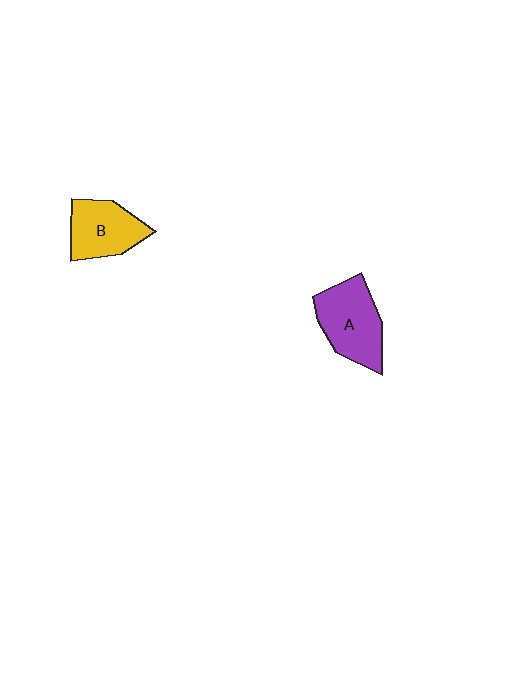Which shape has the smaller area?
Shape B (yellow).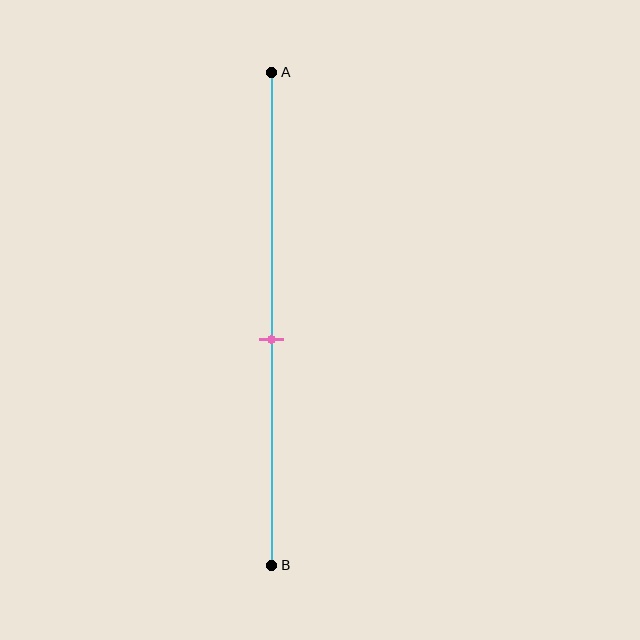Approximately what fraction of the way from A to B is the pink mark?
The pink mark is approximately 55% of the way from A to B.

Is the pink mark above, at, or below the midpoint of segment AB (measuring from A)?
The pink mark is below the midpoint of segment AB.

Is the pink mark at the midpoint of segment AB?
No, the mark is at about 55% from A, not at the 50% midpoint.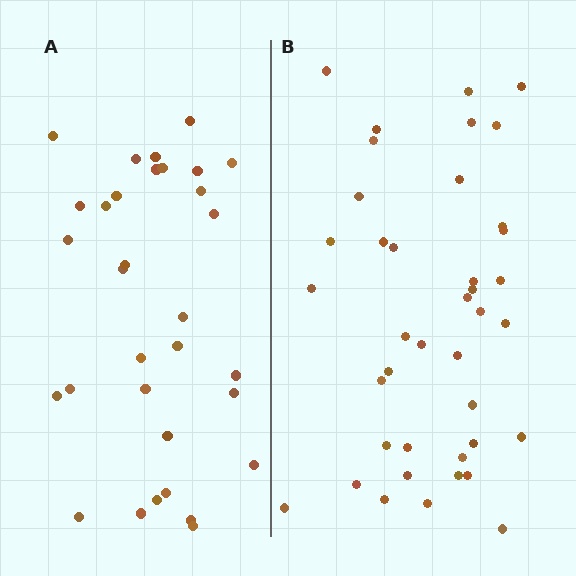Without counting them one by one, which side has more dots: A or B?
Region B (the right region) has more dots.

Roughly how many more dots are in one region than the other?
Region B has roughly 8 or so more dots than region A.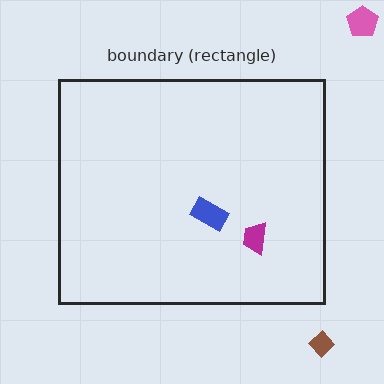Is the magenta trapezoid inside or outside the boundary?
Inside.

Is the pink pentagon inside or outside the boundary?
Outside.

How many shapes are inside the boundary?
2 inside, 2 outside.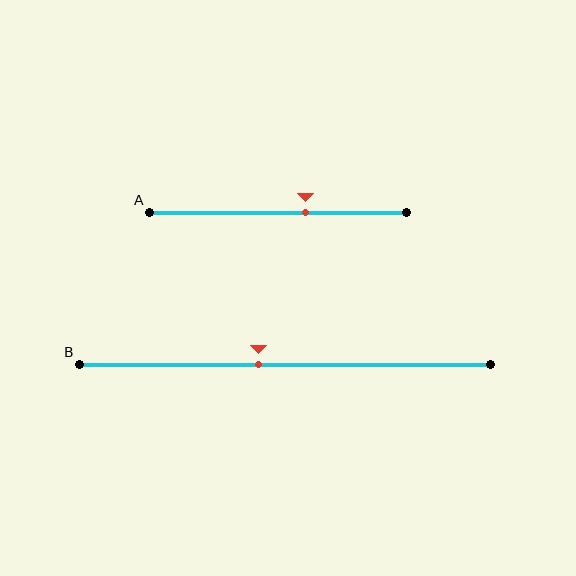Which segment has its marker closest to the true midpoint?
Segment B has its marker closest to the true midpoint.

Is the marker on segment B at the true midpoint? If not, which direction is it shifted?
No, the marker on segment B is shifted to the left by about 6% of the segment length.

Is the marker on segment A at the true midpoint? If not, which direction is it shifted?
No, the marker on segment A is shifted to the right by about 11% of the segment length.